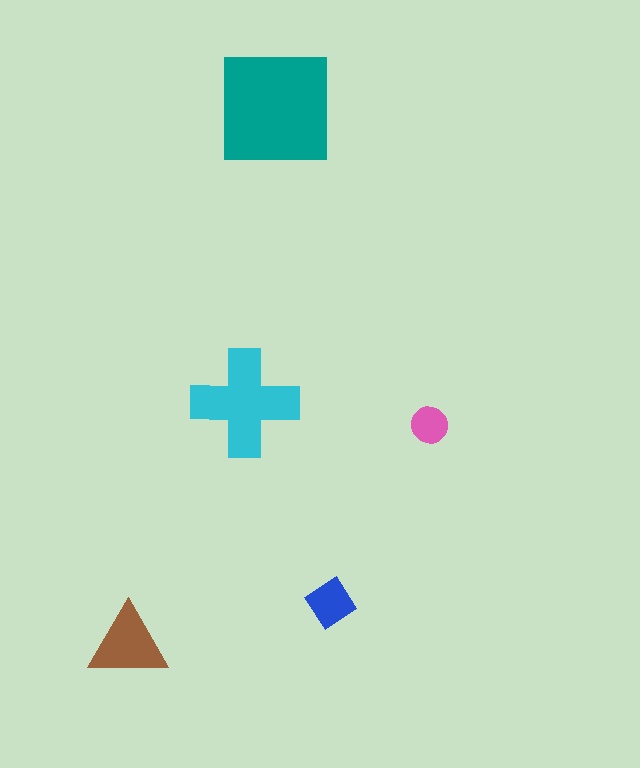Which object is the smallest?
The pink circle.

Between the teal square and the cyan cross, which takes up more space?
The teal square.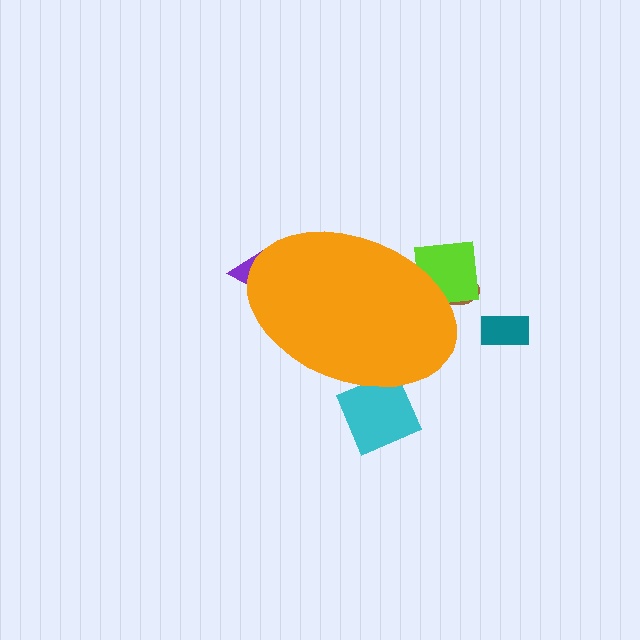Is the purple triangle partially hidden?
Yes, the purple triangle is partially hidden behind the orange ellipse.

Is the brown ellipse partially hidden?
Yes, the brown ellipse is partially hidden behind the orange ellipse.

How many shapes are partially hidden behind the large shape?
4 shapes are partially hidden.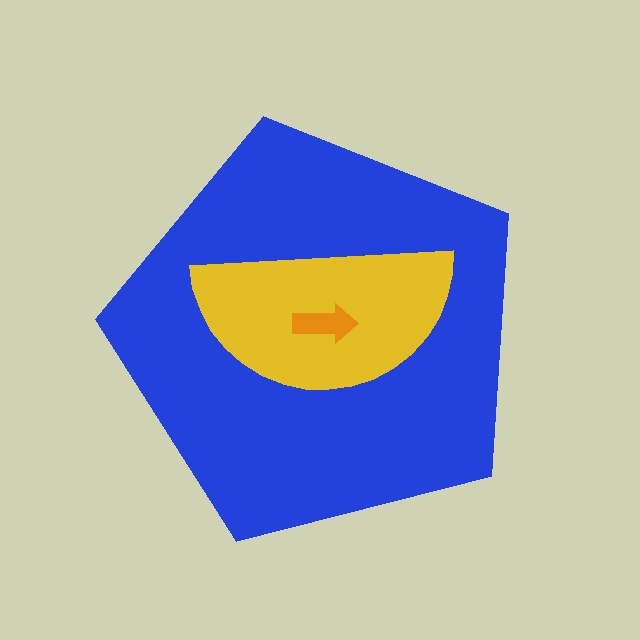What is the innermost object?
The orange arrow.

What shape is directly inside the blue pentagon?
The yellow semicircle.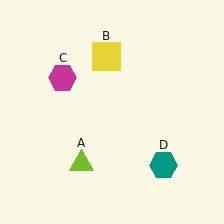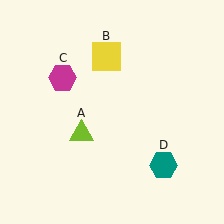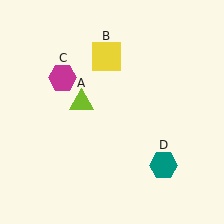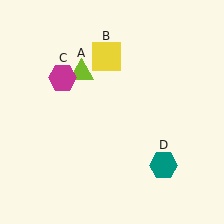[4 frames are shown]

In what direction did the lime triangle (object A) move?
The lime triangle (object A) moved up.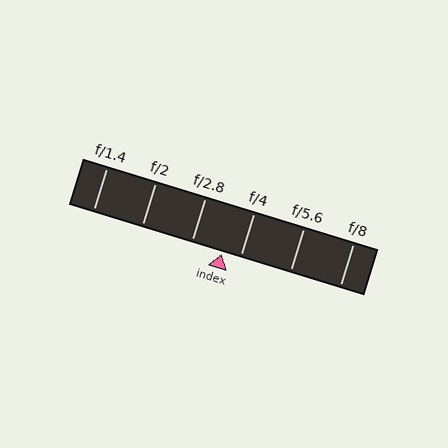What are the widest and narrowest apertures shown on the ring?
The widest aperture shown is f/1.4 and the narrowest is f/8.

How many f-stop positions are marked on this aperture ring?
There are 6 f-stop positions marked.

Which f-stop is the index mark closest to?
The index mark is closest to f/4.